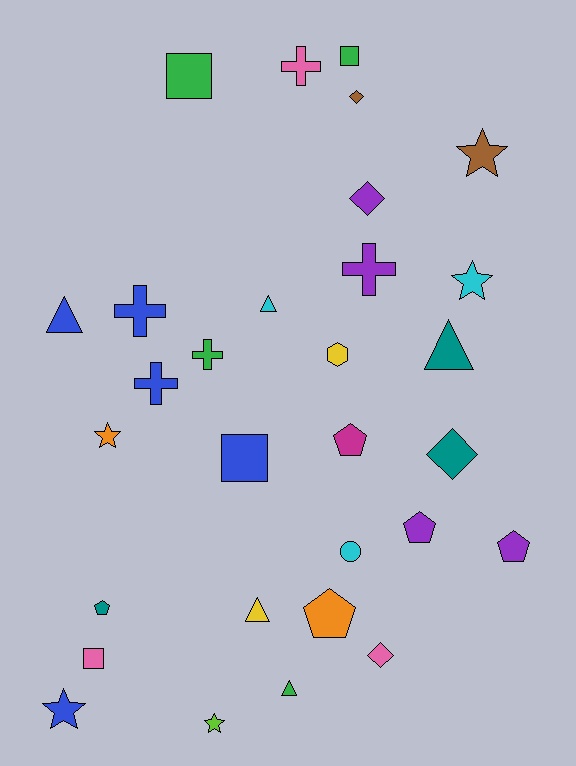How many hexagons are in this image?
There is 1 hexagon.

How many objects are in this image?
There are 30 objects.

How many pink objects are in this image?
There are 3 pink objects.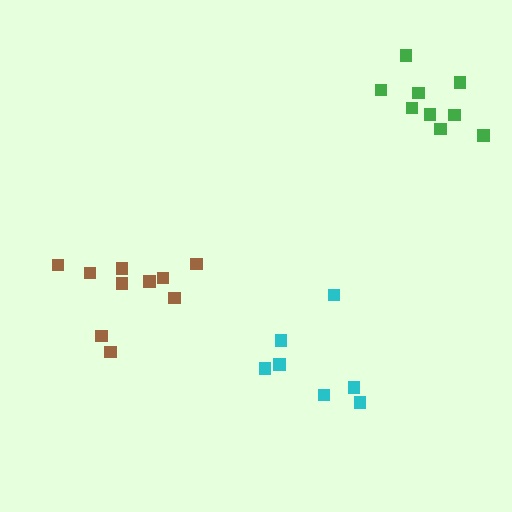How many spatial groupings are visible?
There are 3 spatial groupings.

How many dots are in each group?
Group 1: 7 dots, Group 2: 10 dots, Group 3: 9 dots (26 total).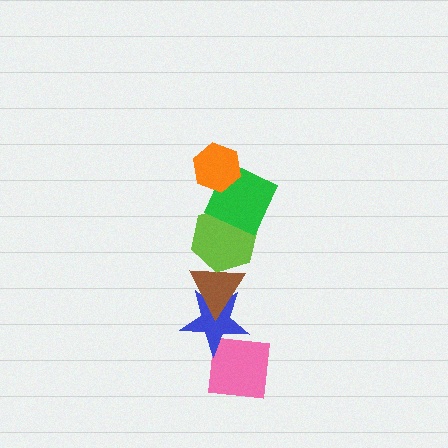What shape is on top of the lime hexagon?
The green square is on top of the lime hexagon.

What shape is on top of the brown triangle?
The lime hexagon is on top of the brown triangle.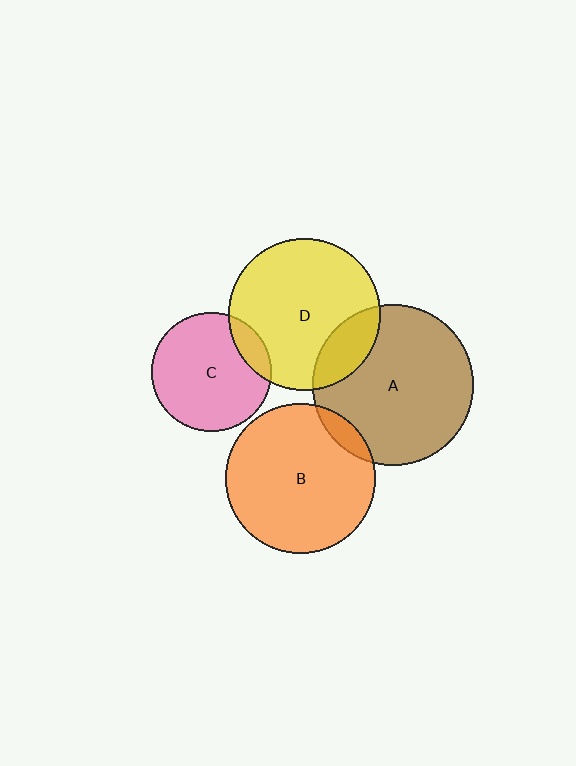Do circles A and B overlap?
Yes.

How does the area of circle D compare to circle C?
Approximately 1.6 times.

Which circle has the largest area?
Circle A (brown).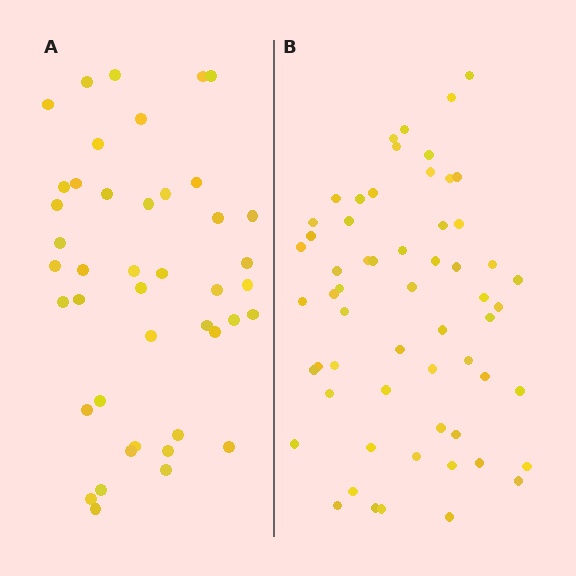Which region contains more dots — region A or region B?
Region B (the right region) has more dots.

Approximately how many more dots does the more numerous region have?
Region B has approximately 15 more dots than region A.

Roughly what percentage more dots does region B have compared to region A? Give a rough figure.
About 35% more.